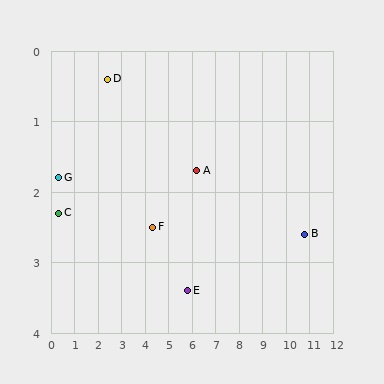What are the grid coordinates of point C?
Point C is at approximately (0.3, 2.3).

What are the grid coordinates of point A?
Point A is at approximately (6.2, 1.7).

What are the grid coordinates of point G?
Point G is at approximately (0.3, 1.8).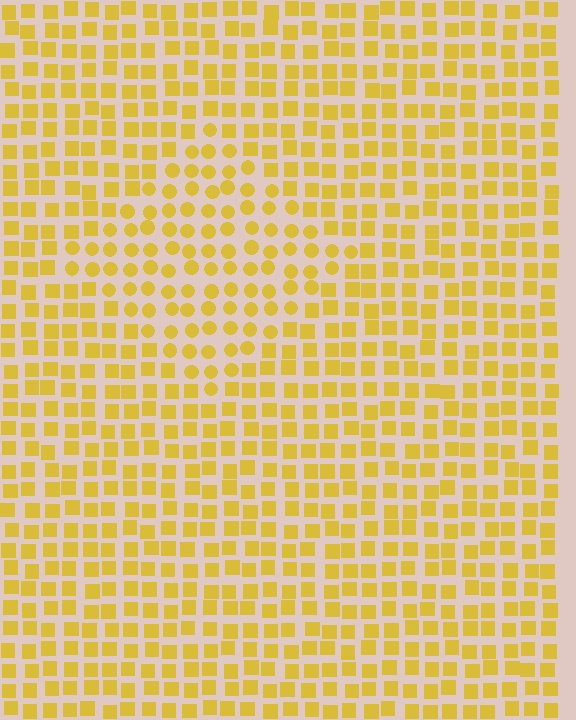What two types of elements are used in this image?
The image uses circles inside the diamond region and squares outside it.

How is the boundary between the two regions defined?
The boundary is defined by a change in element shape: circles inside vs. squares outside. All elements share the same color and spacing.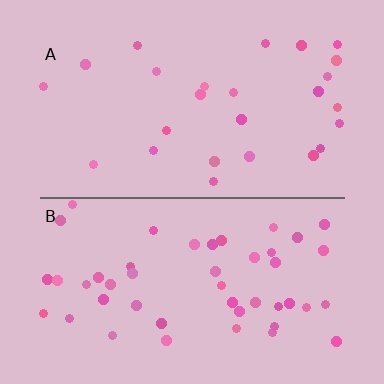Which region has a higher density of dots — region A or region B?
B (the bottom).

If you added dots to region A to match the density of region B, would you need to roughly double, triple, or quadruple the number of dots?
Approximately double.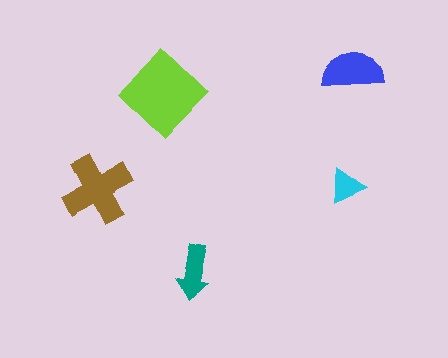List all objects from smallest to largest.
The cyan triangle, the teal arrow, the blue semicircle, the brown cross, the lime diamond.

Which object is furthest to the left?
The brown cross is leftmost.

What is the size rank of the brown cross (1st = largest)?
2nd.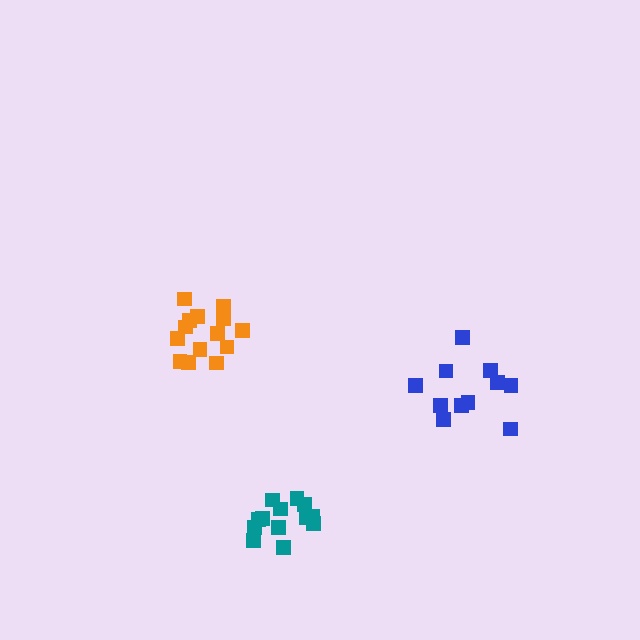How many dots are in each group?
Group 1: 13 dots, Group 2: 11 dots, Group 3: 14 dots (38 total).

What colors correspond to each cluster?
The clusters are colored: teal, blue, orange.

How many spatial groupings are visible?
There are 3 spatial groupings.